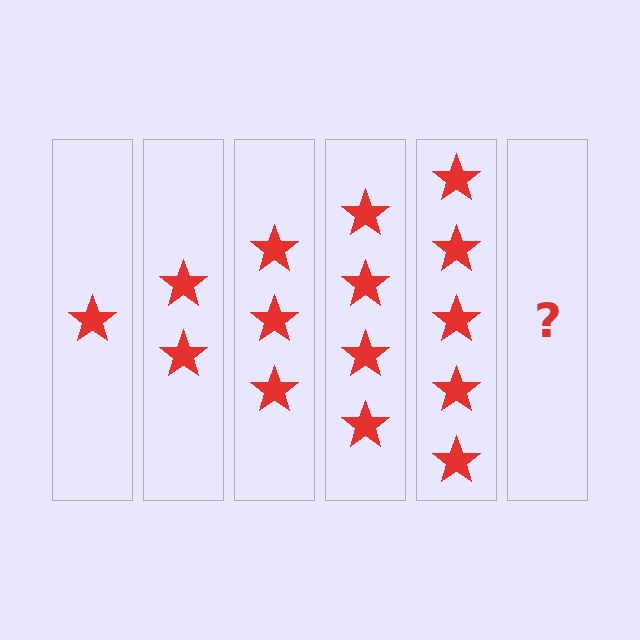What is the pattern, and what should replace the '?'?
The pattern is that each step adds one more star. The '?' should be 6 stars.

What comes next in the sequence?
The next element should be 6 stars.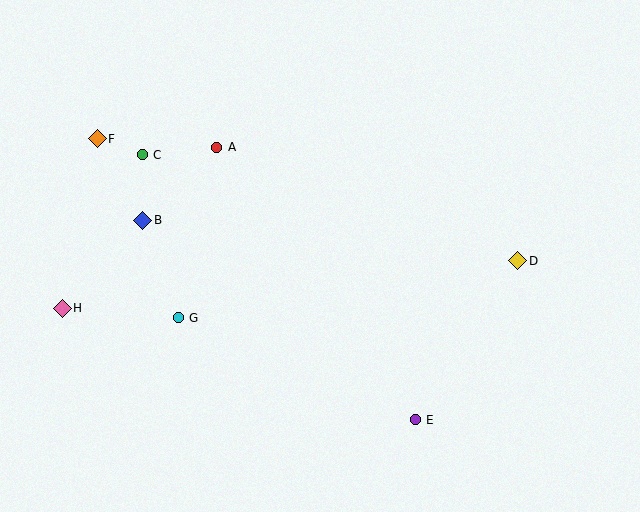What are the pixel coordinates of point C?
Point C is at (142, 155).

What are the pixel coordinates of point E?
Point E is at (415, 420).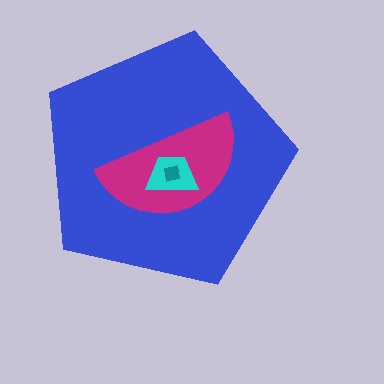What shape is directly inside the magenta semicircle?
The cyan trapezoid.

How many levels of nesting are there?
4.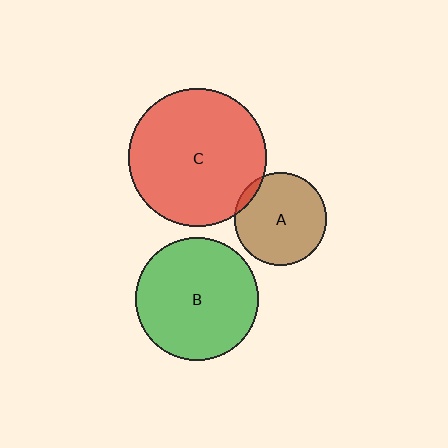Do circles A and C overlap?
Yes.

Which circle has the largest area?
Circle C (red).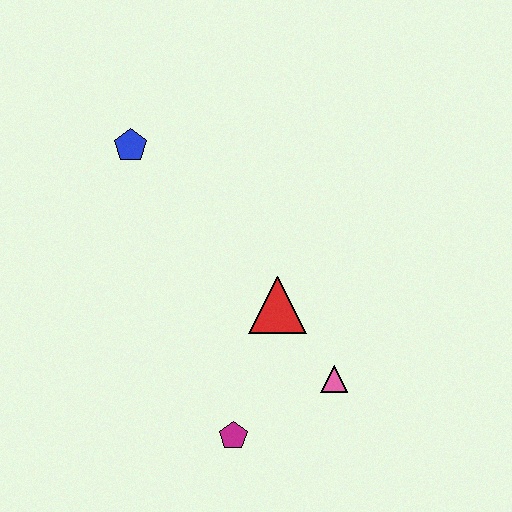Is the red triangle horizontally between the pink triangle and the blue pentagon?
Yes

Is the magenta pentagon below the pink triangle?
Yes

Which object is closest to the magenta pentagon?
The pink triangle is closest to the magenta pentagon.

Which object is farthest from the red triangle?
The blue pentagon is farthest from the red triangle.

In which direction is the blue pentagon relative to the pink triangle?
The blue pentagon is above the pink triangle.